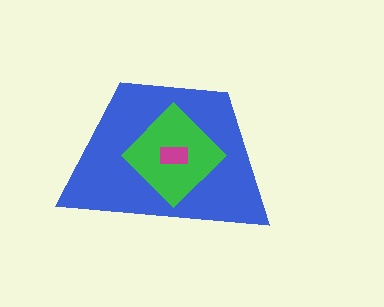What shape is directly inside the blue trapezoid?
The green diamond.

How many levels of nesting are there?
3.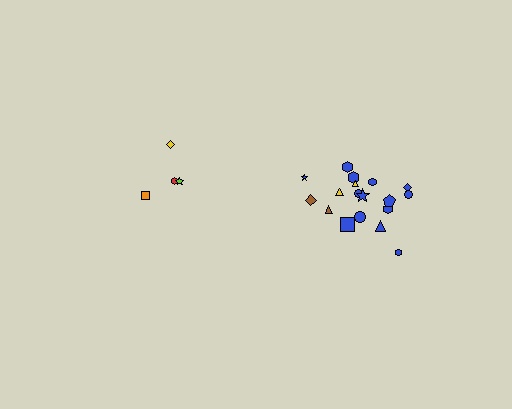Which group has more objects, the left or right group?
The right group.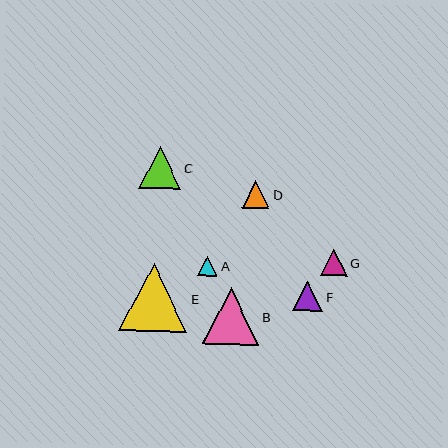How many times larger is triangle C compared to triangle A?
Triangle C is approximately 2.1 times the size of triangle A.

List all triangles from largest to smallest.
From largest to smallest: E, B, C, F, D, G, A.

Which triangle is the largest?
Triangle E is the largest with a size of approximately 68 pixels.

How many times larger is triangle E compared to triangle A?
Triangle E is approximately 3.4 times the size of triangle A.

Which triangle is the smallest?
Triangle A is the smallest with a size of approximately 20 pixels.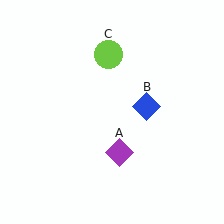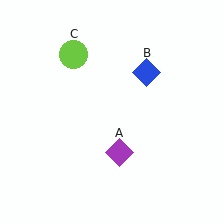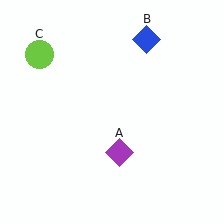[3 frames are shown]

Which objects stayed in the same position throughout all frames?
Purple diamond (object A) remained stationary.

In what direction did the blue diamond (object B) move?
The blue diamond (object B) moved up.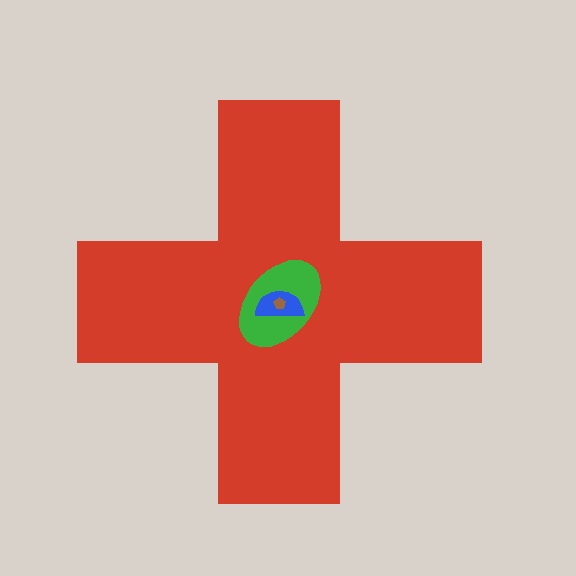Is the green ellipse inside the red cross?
Yes.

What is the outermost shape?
The red cross.